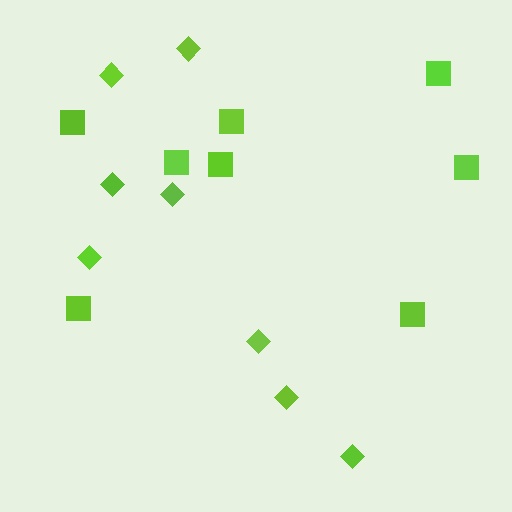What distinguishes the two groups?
There are 2 groups: one group of squares (8) and one group of diamonds (8).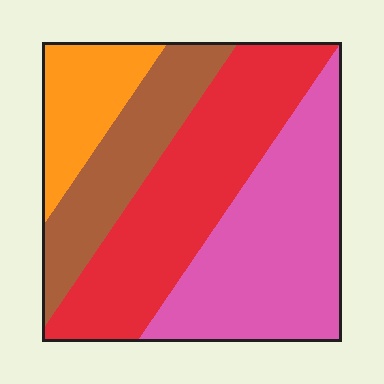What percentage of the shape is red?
Red takes up between a third and a half of the shape.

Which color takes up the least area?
Orange, at roughly 15%.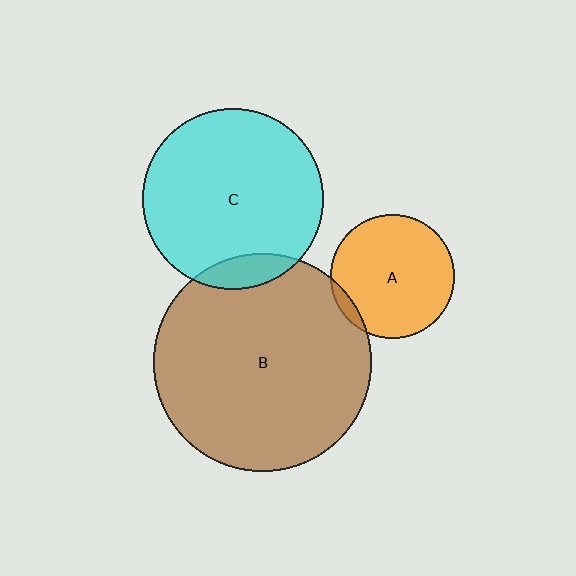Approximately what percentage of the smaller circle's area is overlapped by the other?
Approximately 5%.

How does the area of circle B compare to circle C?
Approximately 1.4 times.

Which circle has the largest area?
Circle B (brown).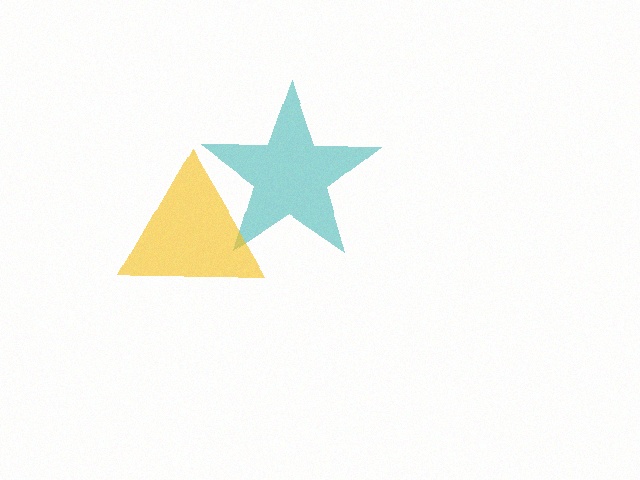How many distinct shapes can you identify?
There are 2 distinct shapes: a teal star, a yellow triangle.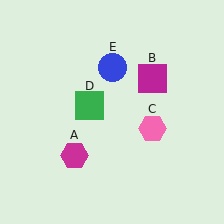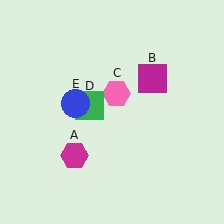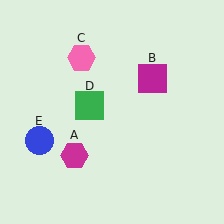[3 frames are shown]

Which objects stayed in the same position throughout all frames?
Magenta hexagon (object A) and magenta square (object B) and green square (object D) remained stationary.